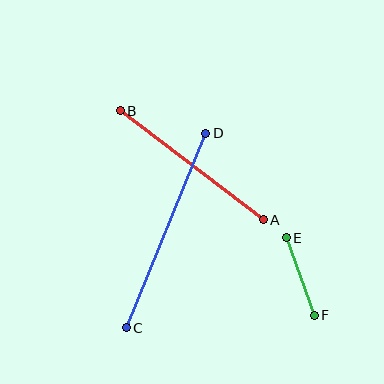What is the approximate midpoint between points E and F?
The midpoint is at approximately (300, 276) pixels.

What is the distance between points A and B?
The distance is approximately 180 pixels.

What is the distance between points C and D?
The distance is approximately 210 pixels.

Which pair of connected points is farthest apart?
Points C and D are farthest apart.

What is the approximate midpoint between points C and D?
The midpoint is at approximately (166, 230) pixels.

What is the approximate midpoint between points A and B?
The midpoint is at approximately (192, 165) pixels.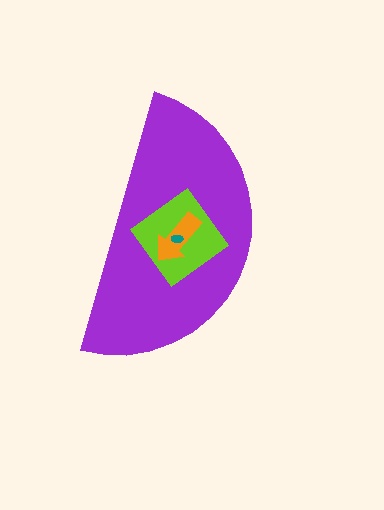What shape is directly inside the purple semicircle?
The lime diamond.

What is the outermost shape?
The purple semicircle.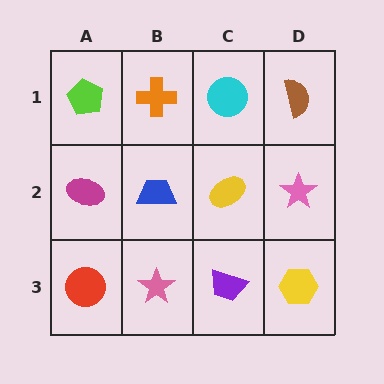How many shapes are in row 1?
4 shapes.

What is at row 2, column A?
A magenta ellipse.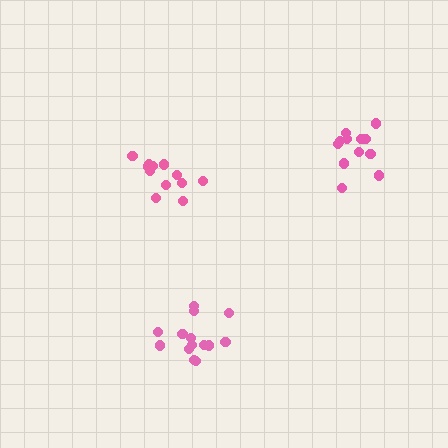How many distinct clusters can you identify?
There are 3 distinct clusters.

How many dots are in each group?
Group 1: 13 dots, Group 2: 12 dots, Group 3: 14 dots (39 total).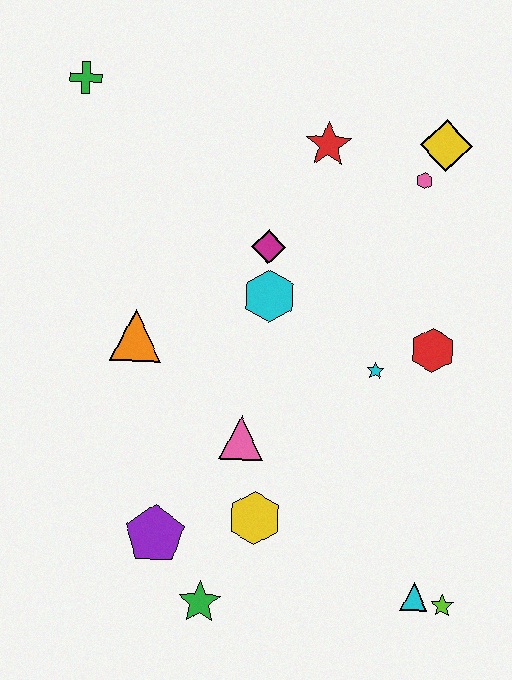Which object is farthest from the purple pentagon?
The yellow diamond is farthest from the purple pentagon.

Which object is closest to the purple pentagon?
The green star is closest to the purple pentagon.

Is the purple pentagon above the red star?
No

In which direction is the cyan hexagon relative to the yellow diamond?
The cyan hexagon is to the left of the yellow diamond.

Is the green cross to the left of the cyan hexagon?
Yes